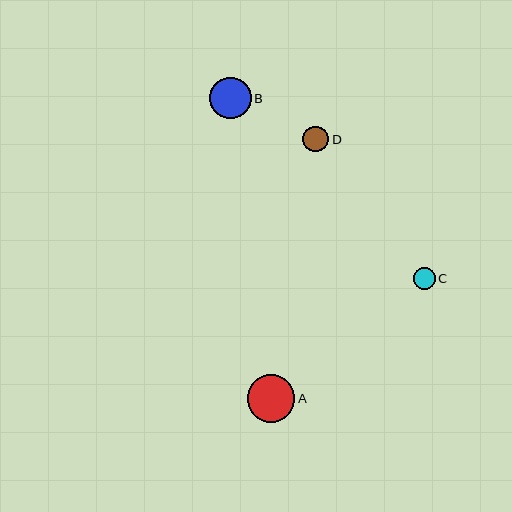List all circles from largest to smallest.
From largest to smallest: A, B, D, C.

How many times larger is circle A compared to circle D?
Circle A is approximately 1.8 times the size of circle D.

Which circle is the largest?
Circle A is the largest with a size of approximately 47 pixels.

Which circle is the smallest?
Circle C is the smallest with a size of approximately 22 pixels.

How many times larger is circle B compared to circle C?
Circle B is approximately 1.9 times the size of circle C.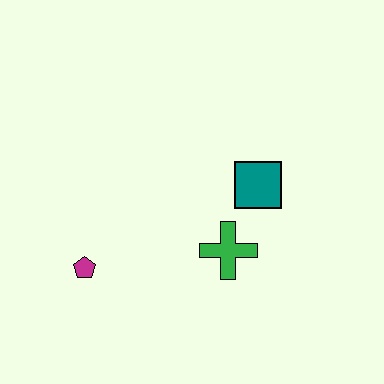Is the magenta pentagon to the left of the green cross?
Yes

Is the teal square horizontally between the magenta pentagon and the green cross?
No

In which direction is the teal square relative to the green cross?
The teal square is above the green cross.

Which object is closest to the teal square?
The green cross is closest to the teal square.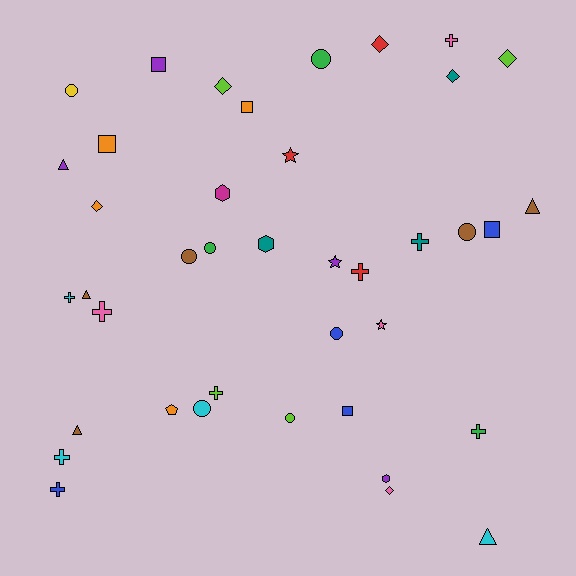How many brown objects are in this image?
There are 5 brown objects.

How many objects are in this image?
There are 40 objects.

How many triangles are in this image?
There are 5 triangles.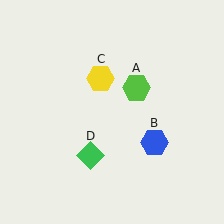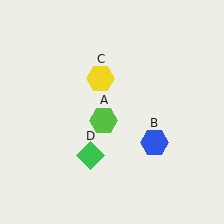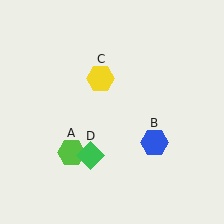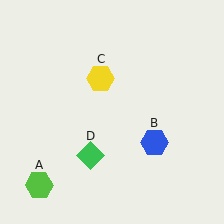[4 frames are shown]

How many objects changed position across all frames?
1 object changed position: lime hexagon (object A).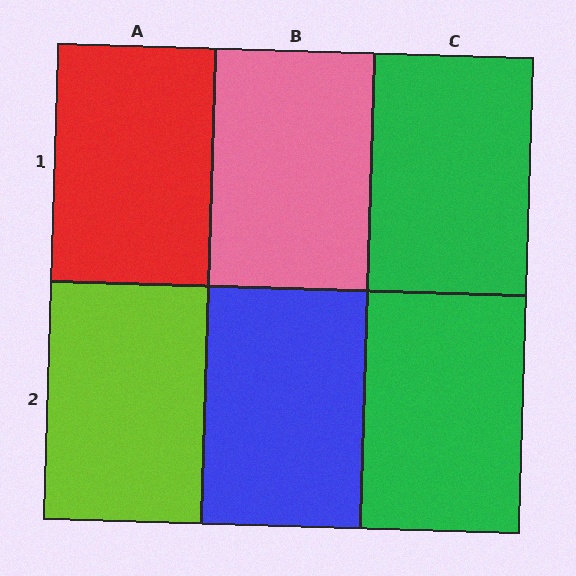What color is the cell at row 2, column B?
Blue.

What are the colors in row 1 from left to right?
Red, pink, green.